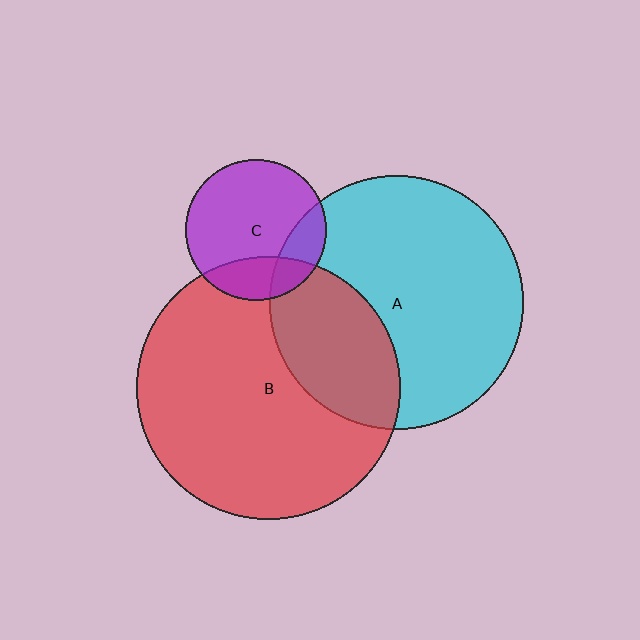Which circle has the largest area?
Circle B (red).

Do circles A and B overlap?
Yes.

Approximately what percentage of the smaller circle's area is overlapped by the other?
Approximately 30%.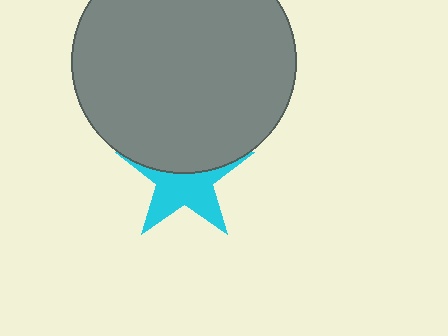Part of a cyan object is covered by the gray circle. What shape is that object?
It is a star.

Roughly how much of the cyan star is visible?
About half of it is visible (roughly 54%).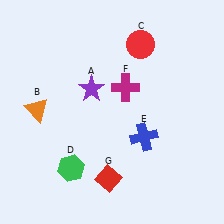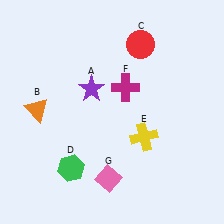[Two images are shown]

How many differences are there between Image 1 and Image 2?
There are 2 differences between the two images.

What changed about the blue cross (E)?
In Image 1, E is blue. In Image 2, it changed to yellow.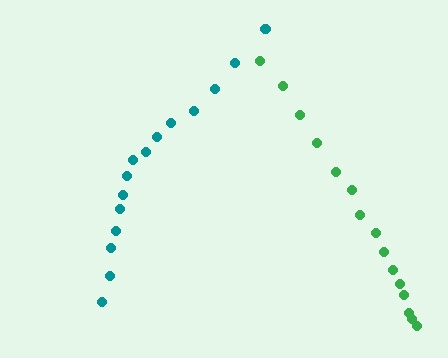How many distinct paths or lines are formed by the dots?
There are 2 distinct paths.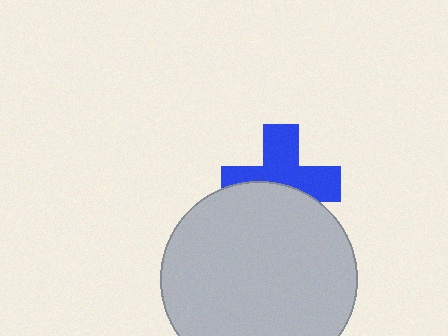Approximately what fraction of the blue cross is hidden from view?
Roughly 41% of the blue cross is hidden behind the light gray circle.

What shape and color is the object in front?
The object in front is a light gray circle.